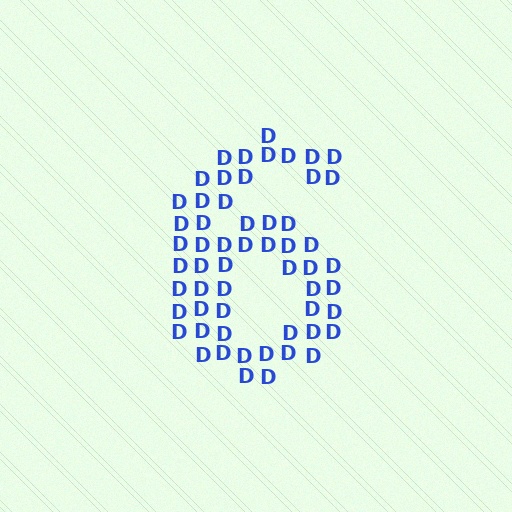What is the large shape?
The large shape is the digit 6.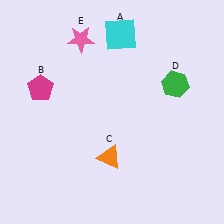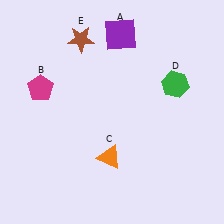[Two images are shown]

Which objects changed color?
A changed from cyan to purple. E changed from pink to brown.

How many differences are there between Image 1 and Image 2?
There are 2 differences between the two images.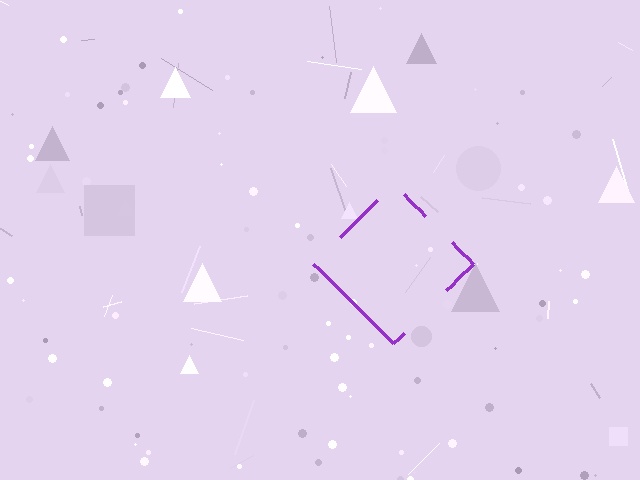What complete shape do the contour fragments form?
The contour fragments form a diamond.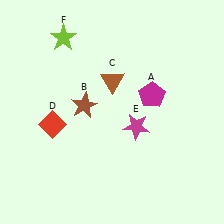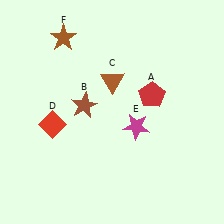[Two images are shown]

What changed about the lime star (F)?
In Image 1, F is lime. In Image 2, it changed to brown.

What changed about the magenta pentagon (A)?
In Image 1, A is magenta. In Image 2, it changed to red.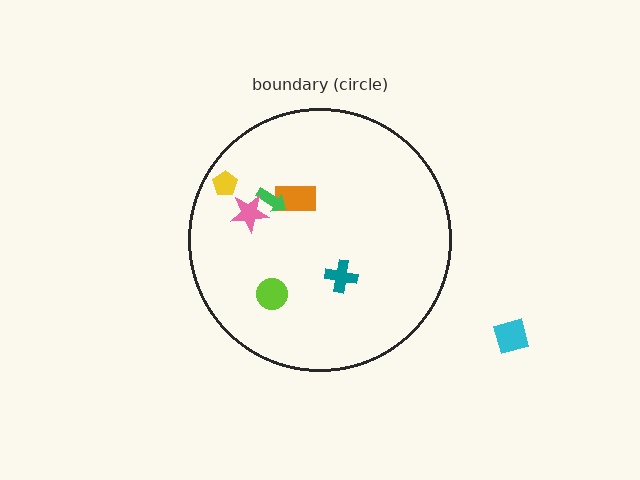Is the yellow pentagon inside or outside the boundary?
Inside.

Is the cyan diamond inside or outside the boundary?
Outside.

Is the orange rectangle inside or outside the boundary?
Inside.